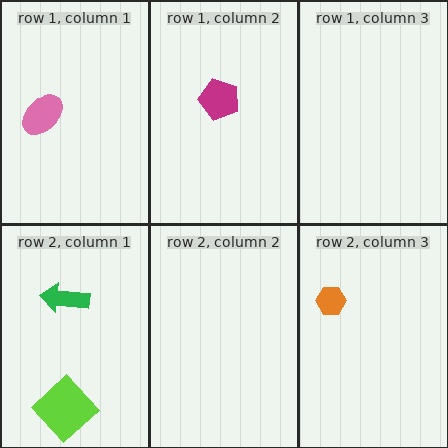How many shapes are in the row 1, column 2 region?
1.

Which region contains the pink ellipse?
The row 1, column 1 region.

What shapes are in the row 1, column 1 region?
The pink ellipse.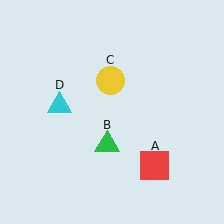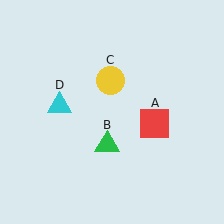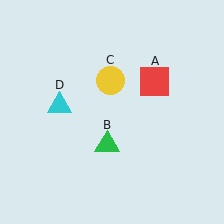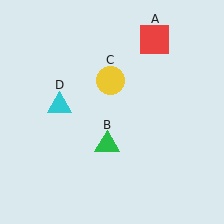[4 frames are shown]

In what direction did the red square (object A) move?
The red square (object A) moved up.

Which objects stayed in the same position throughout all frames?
Green triangle (object B) and yellow circle (object C) and cyan triangle (object D) remained stationary.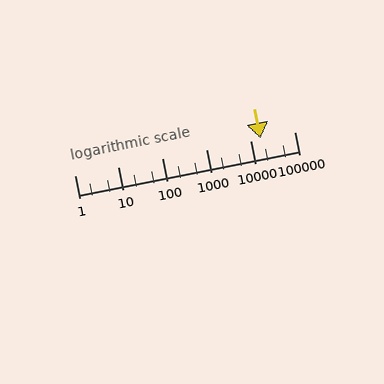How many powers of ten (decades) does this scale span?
The scale spans 5 decades, from 1 to 100000.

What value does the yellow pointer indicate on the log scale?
The pointer indicates approximately 17000.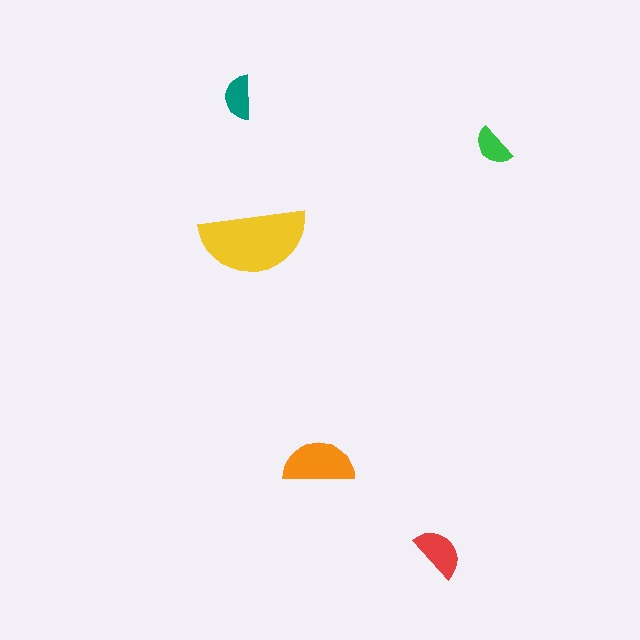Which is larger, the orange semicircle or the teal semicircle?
The orange one.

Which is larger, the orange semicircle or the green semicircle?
The orange one.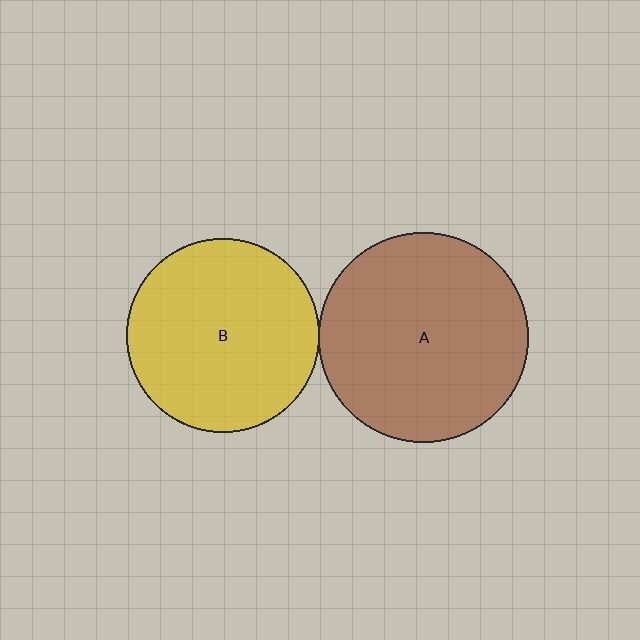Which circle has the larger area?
Circle A (brown).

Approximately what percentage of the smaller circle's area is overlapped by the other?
Approximately 5%.